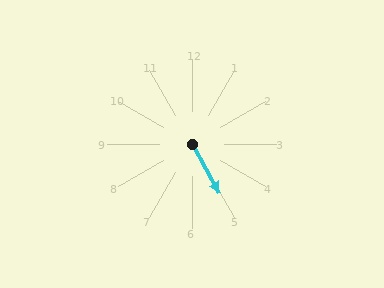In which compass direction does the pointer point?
Southeast.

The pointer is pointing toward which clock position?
Roughly 5 o'clock.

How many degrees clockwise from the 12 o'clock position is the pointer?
Approximately 151 degrees.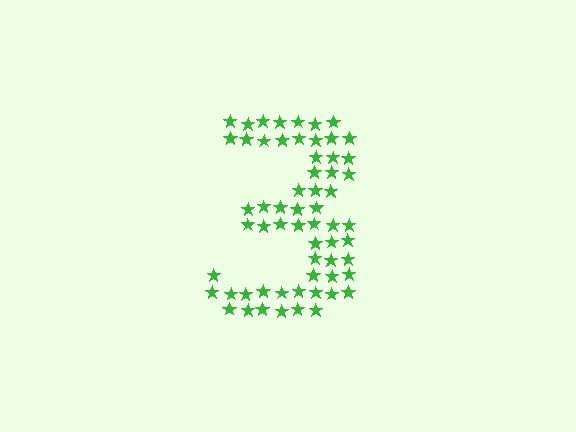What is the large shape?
The large shape is the digit 3.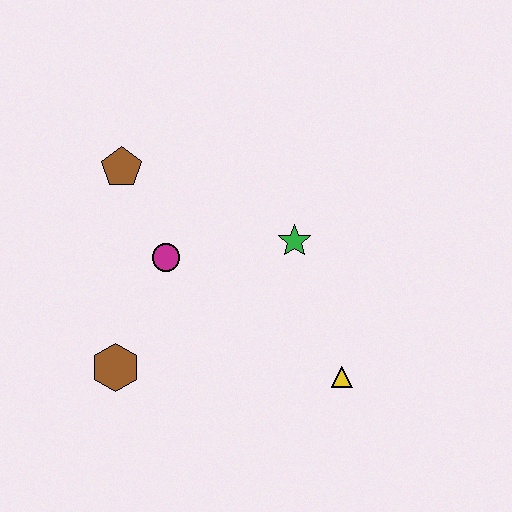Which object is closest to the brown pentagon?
The magenta circle is closest to the brown pentagon.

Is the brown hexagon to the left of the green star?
Yes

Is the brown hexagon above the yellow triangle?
Yes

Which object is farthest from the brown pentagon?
The yellow triangle is farthest from the brown pentagon.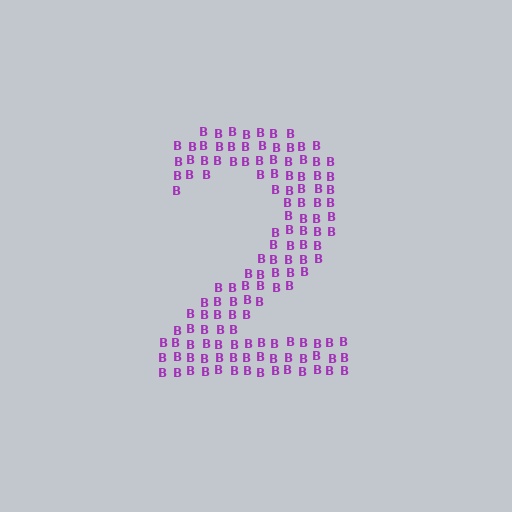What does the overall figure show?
The overall figure shows the digit 2.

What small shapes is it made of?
It is made of small letter B's.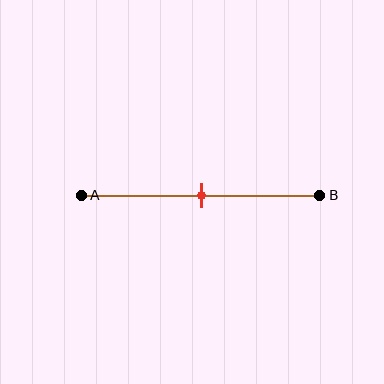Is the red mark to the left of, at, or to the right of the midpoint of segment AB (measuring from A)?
The red mark is approximately at the midpoint of segment AB.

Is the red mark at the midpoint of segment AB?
Yes, the mark is approximately at the midpoint.